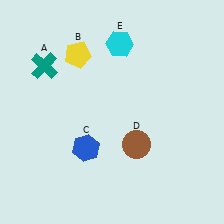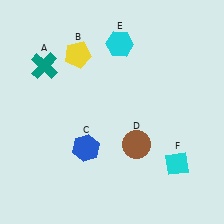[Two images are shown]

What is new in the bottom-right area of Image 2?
A cyan diamond (F) was added in the bottom-right area of Image 2.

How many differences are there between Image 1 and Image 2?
There is 1 difference between the two images.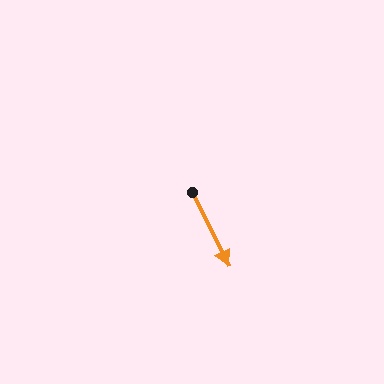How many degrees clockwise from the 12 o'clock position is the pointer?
Approximately 154 degrees.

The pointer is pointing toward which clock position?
Roughly 5 o'clock.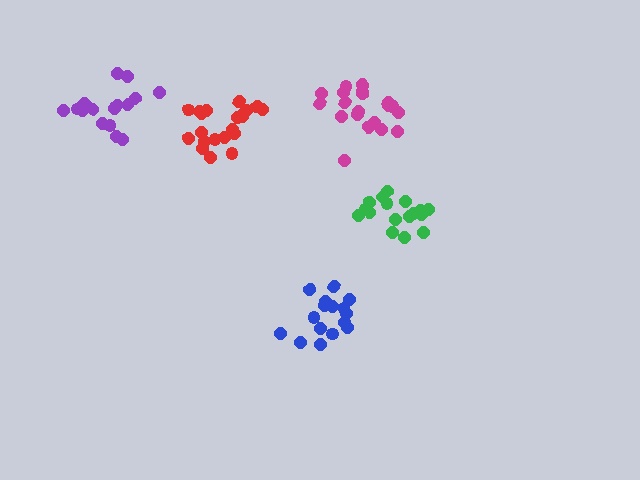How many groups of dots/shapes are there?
There are 5 groups.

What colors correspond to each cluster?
The clusters are colored: blue, green, red, magenta, purple.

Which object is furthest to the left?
The purple cluster is leftmost.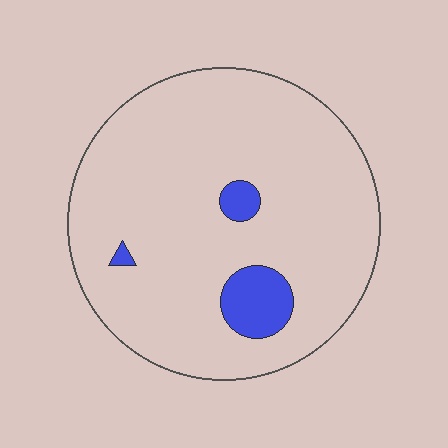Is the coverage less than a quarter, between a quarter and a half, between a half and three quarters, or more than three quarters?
Less than a quarter.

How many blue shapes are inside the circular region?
3.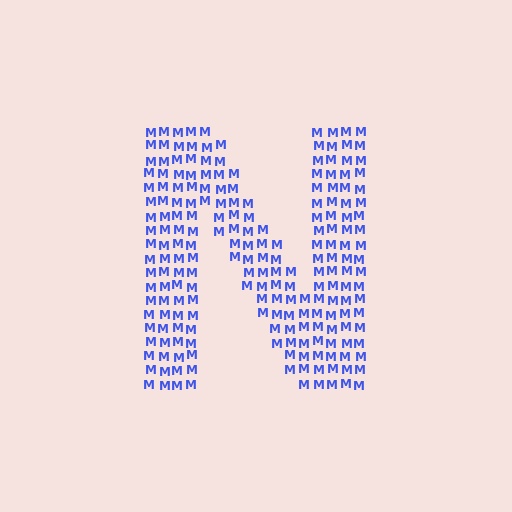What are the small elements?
The small elements are letter M's.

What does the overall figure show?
The overall figure shows the letter N.